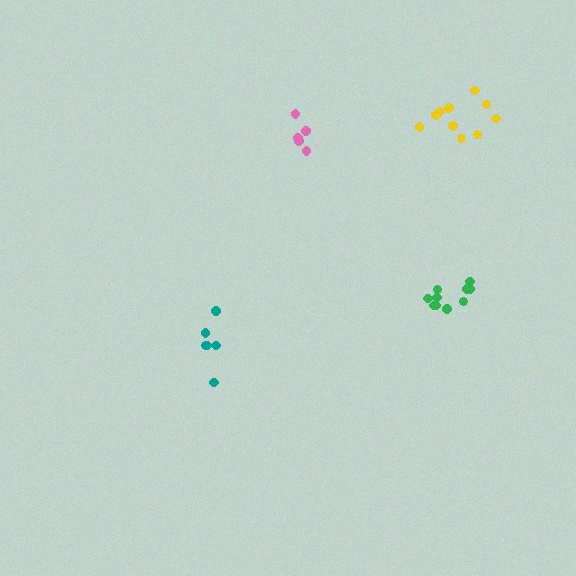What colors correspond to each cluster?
The clusters are colored: pink, yellow, teal, green.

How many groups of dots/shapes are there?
There are 4 groups.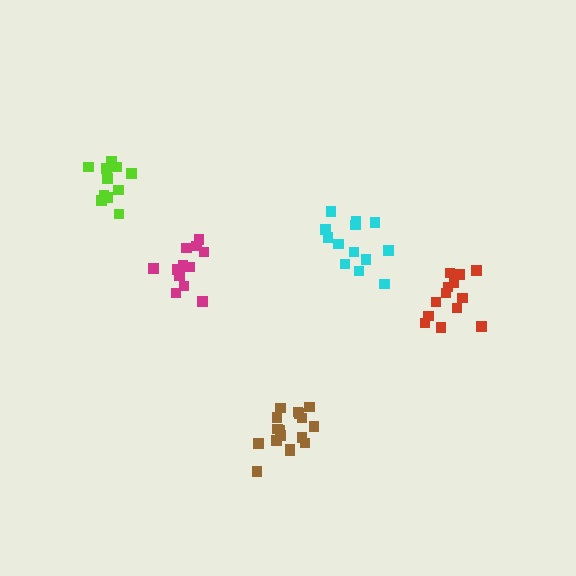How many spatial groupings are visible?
There are 5 spatial groupings.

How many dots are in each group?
Group 1: 12 dots, Group 2: 13 dots, Group 3: 17 dots, Group 4: 13 dots, Group 5: 13 dots (68 total).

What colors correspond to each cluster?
The clusters are colored: magenta, cyan, brown, red, lime.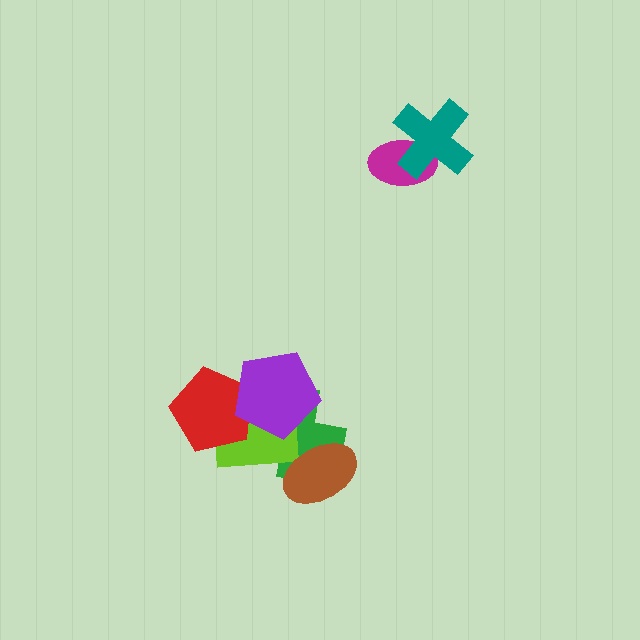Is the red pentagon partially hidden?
Yes, it is partially covered by another shape.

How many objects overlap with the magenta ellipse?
1 object overlaps with the magenta ellipse.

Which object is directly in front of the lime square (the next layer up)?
The red pentagon is directly in front of the lime square.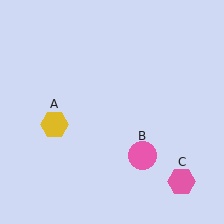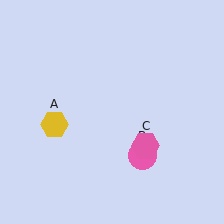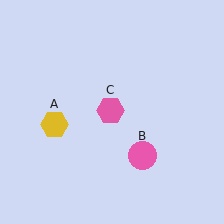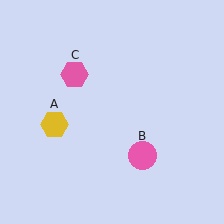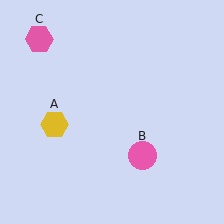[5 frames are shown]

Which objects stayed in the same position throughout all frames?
Yellow hexagon (object A) and pink circle (object B) remained stationary.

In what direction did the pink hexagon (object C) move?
The pink hexagon (object C) moved up and to the left.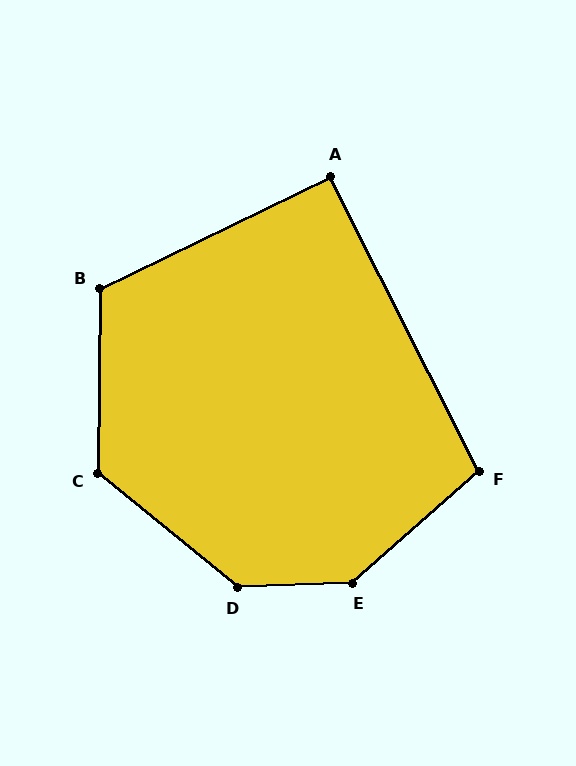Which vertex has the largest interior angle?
E, at approximately 140 degrees.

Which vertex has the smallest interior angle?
A, at approximately 91 degrees.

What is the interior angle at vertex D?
Approximately 139 degrees (obtuse).